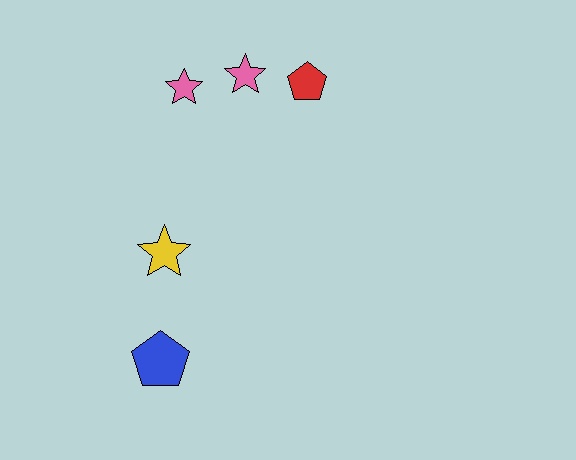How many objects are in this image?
There are 5 objects.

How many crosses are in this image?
There are no crosses.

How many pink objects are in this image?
There are 2 pink objects.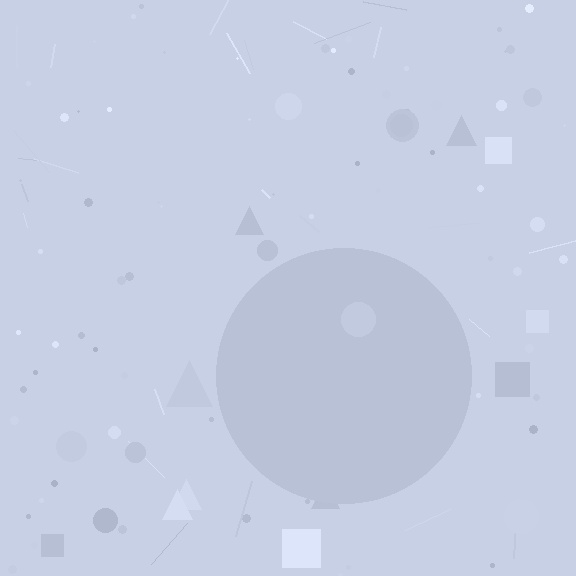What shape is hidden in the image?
A circle is hidden in the image.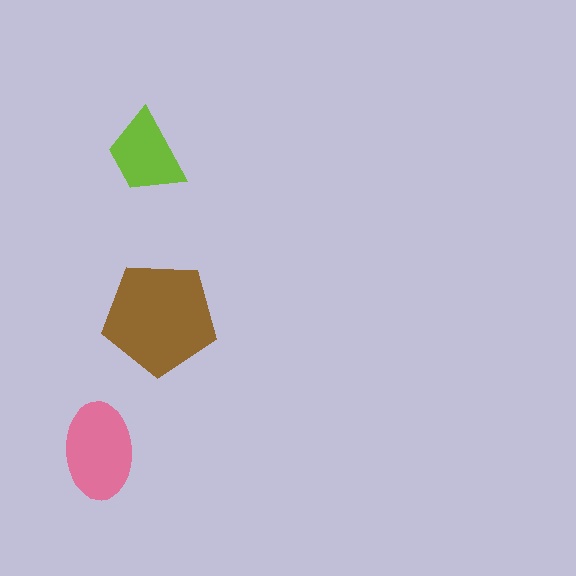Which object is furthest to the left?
The pink ellipse is leftmost.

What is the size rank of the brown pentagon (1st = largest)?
1st.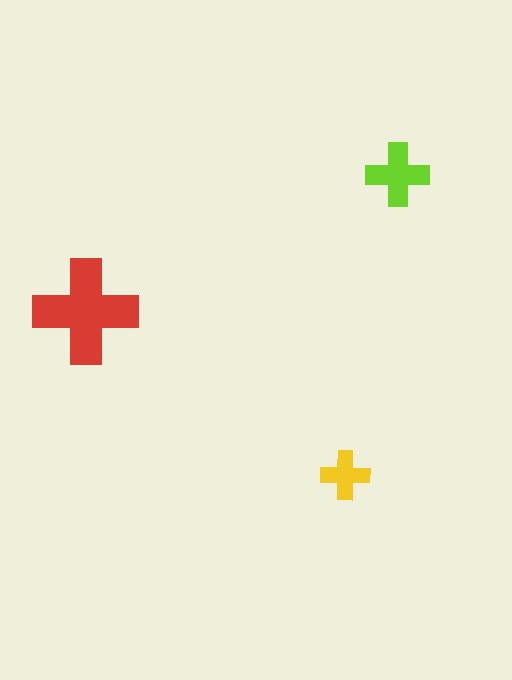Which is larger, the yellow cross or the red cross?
The red one.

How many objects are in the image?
There are 3 objects in the image.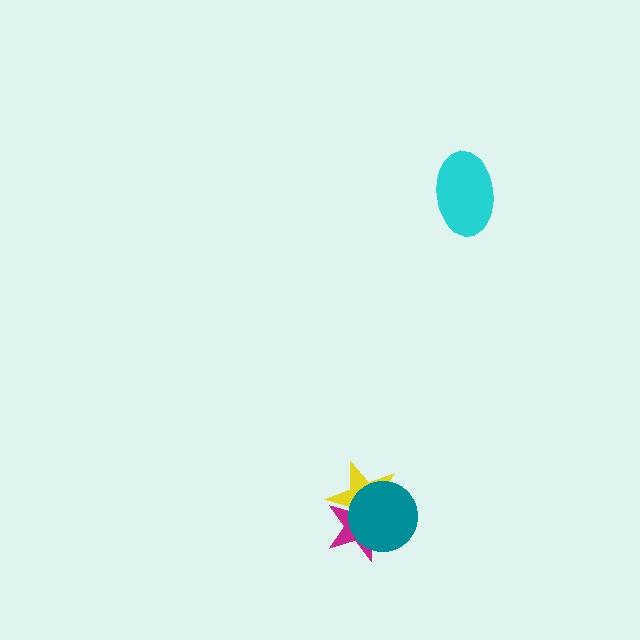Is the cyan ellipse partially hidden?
No, no other shape covers it.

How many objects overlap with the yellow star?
2 objects overlap with the yellow star.